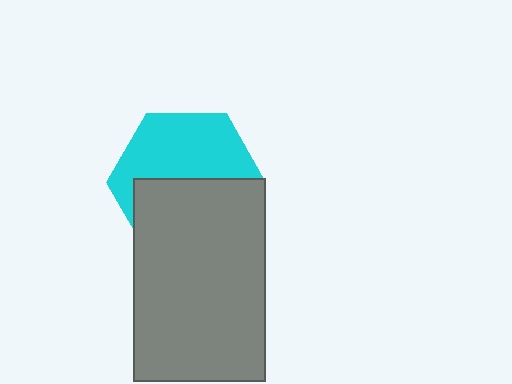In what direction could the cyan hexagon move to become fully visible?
The cyan hexagon could move up. That would shift it out from behind the gray rectangle entirely.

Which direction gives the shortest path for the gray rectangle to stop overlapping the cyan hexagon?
Moving down gives the shortest separation.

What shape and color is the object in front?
The object in front is a gray rectangle.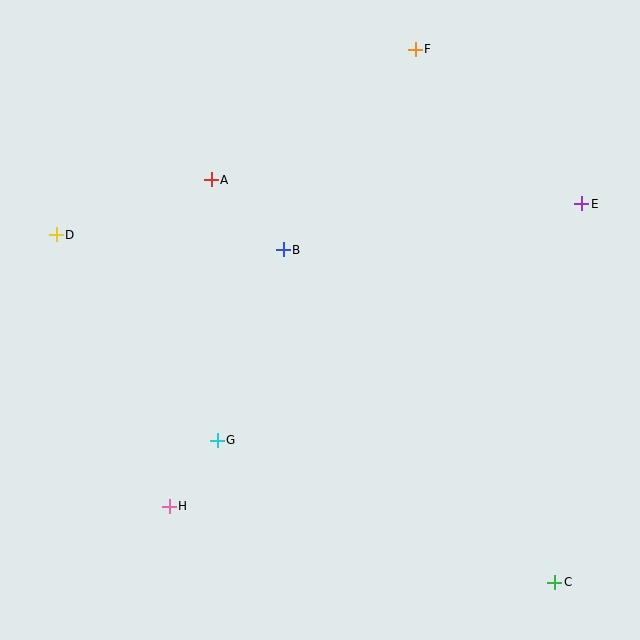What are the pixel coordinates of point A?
Point A is at (211, 180).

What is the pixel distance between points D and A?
The distance between D and A is 164 pixels.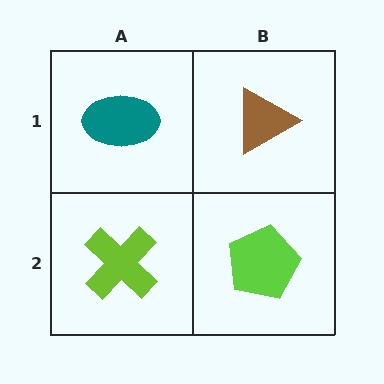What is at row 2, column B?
A lime pentagon.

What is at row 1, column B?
A brown triangle.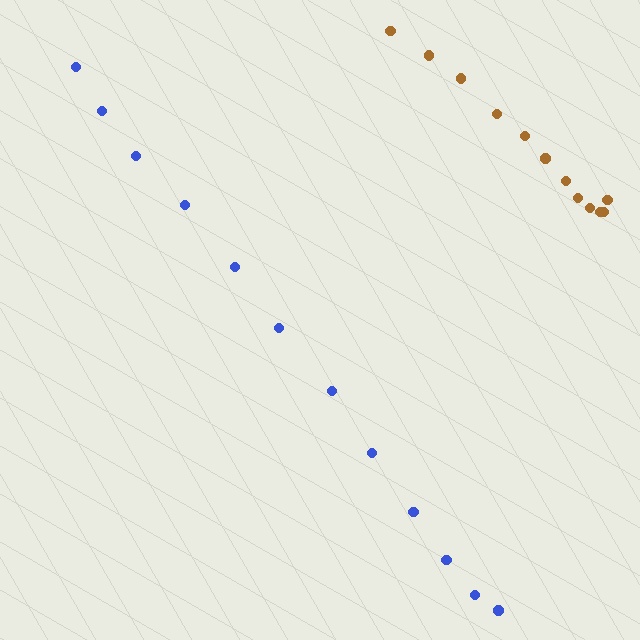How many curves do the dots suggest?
There are 2 distinct paths.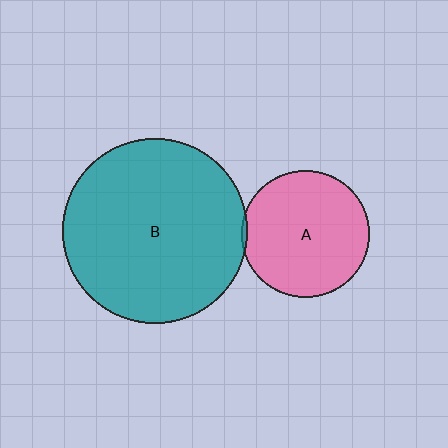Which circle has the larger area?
Circle B (teal).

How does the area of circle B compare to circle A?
Approximately 2.1 times.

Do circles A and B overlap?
Yes.